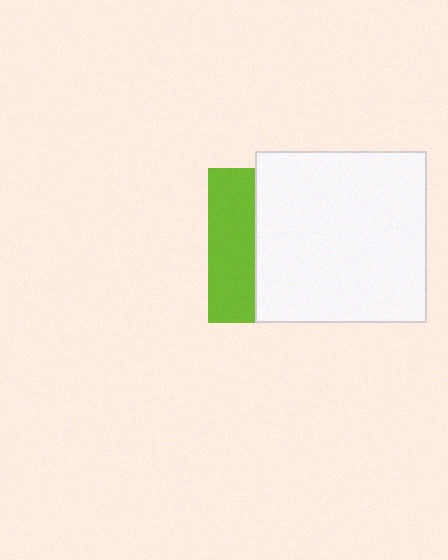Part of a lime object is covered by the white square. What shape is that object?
It is a square.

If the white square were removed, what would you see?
You would see the complete lime square.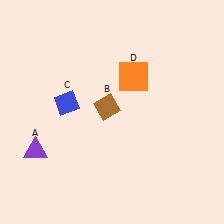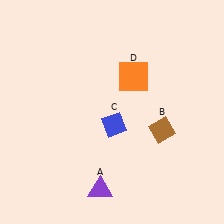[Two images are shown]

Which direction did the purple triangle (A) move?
The purple triangle (A) moved right.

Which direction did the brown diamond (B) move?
The brown diamond (B) moved right.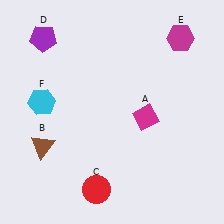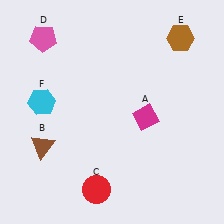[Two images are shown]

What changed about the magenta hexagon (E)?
In Image 1, E is magenta. In Image 2, it changed to brown.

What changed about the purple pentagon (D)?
In Image 1, D is purple. In Image 2, it changed to pink.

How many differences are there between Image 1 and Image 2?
There are 2 differences between the two images.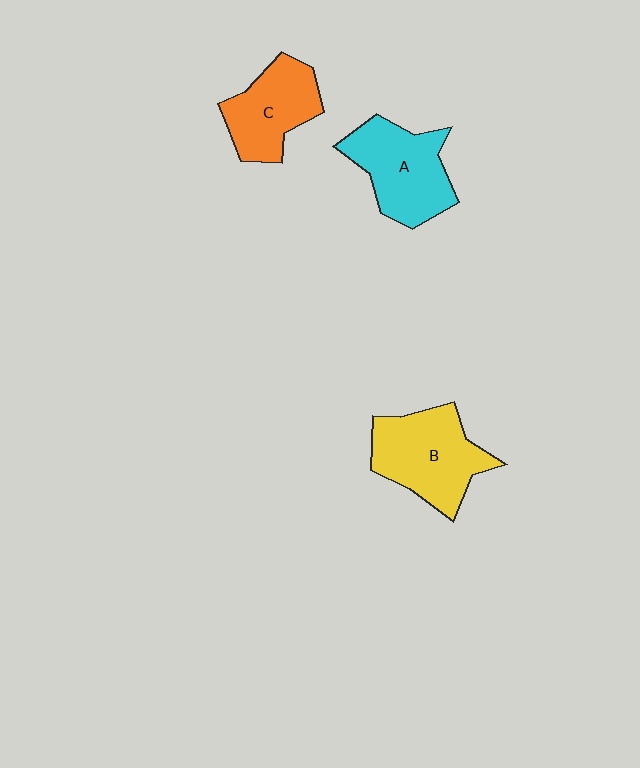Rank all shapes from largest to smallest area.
From largest to smallest: B (yellow), A (cyan), C (orange).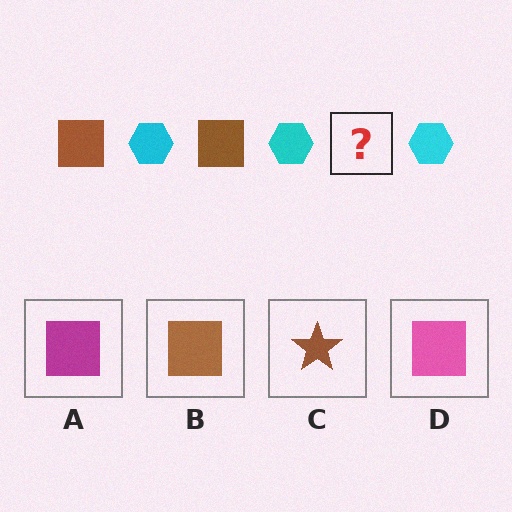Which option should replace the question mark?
Option B.